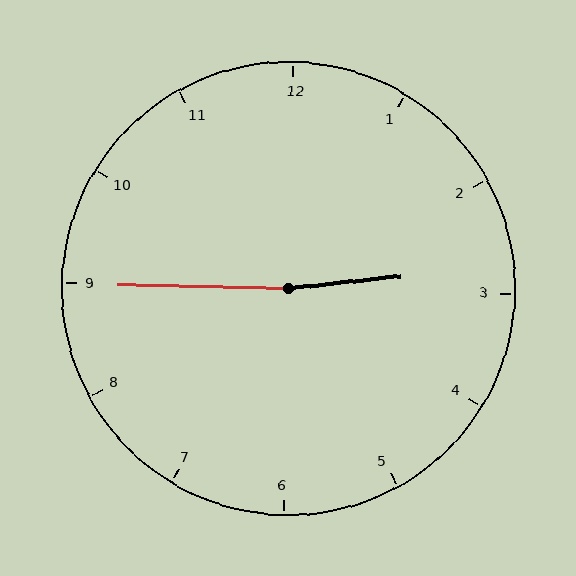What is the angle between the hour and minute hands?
Approximately 172 degrees.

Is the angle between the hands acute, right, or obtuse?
It is obtuse.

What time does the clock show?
2:45.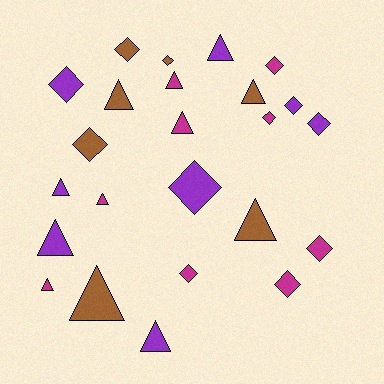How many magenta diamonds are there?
There are 5 magenta diamonds.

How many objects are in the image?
There are 24 objects.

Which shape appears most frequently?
Triangle, with 12 objects.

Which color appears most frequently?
Magenta, with 9 objects.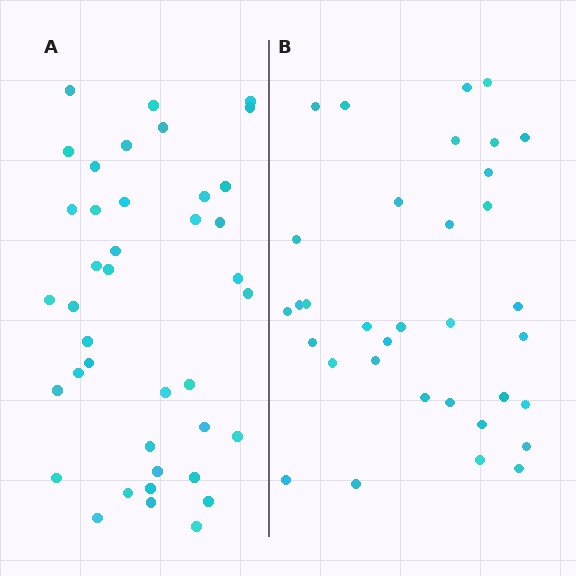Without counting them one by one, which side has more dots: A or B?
Region A (the left region) has more dots.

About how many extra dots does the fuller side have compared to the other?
Region A has about 6 more dots than region B.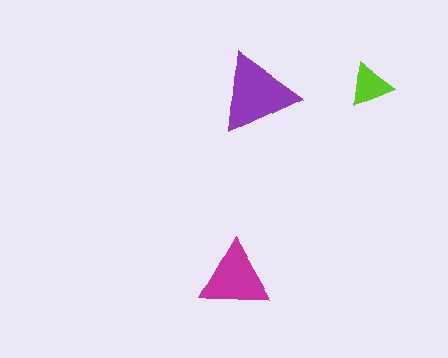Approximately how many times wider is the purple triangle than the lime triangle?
About 2 times wider.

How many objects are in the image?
There are 3 objects in the image.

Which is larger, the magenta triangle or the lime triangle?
The magenta one.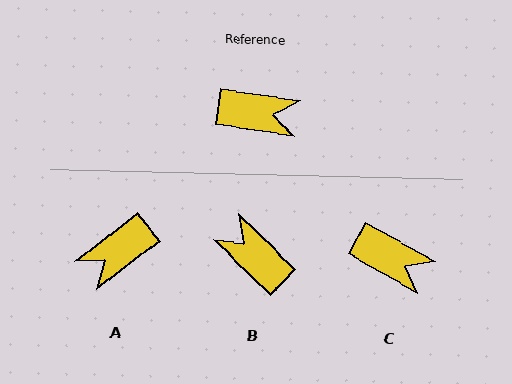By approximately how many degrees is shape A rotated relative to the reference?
Approximately 134 degrees clockwise.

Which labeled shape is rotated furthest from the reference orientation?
B, about 144 degrees away.